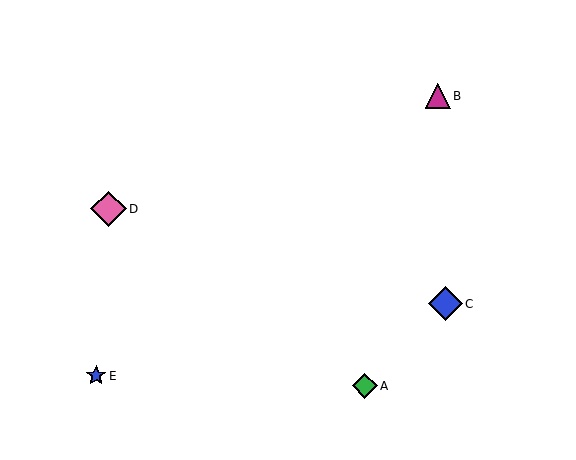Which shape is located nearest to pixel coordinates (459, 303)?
The blue diamond (labeled C) at (445, 304) is nearest to that location.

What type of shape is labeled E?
Shape E is a blue star.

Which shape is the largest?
The pink diamond (labeled D) is the largest.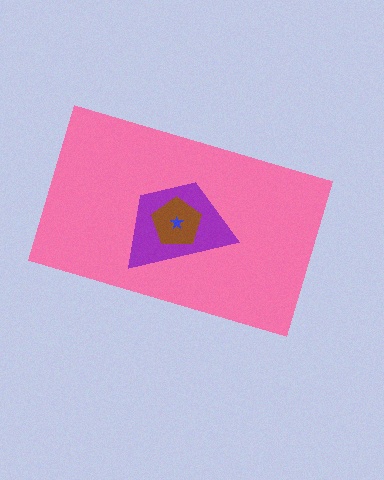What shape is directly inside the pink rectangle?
The purple trapezoid.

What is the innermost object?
The blue star.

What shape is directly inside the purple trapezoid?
The brown pentagon.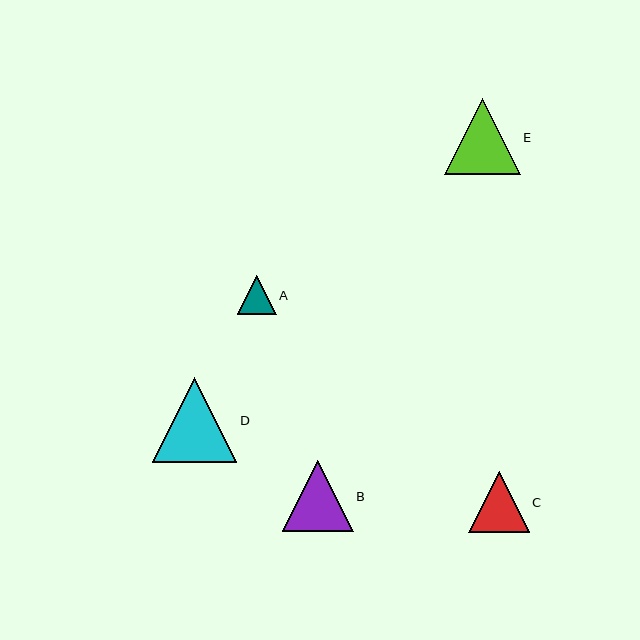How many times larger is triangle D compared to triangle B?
Triangle D is approximately 1.2 times the size of triangle B.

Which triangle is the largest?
Triangle D is the largest with a size of approximately 84 pixels.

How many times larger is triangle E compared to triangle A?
Triangle E is approximately 1.9 times the size of triangle A.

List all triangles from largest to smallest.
From largest to smallest: D, E, B, C, A.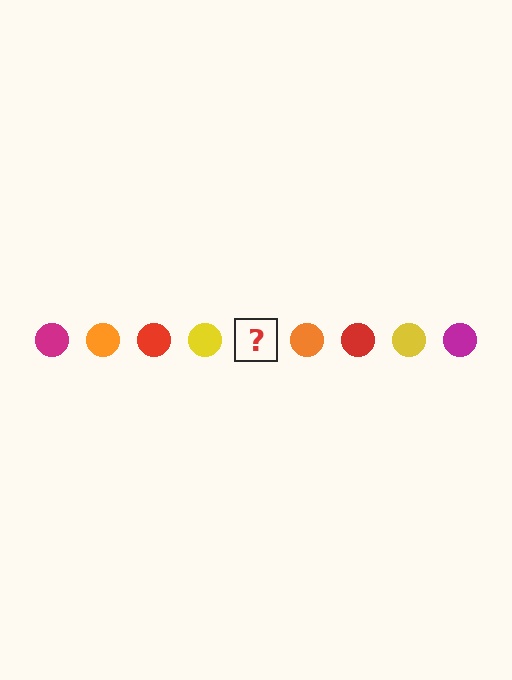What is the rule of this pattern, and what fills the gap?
The rule is that the pattern cycles through magenta, orange, red, yellow circles. The gap should be filled with a magenta circle.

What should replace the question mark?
The question mark should be replaced with a magenta circle.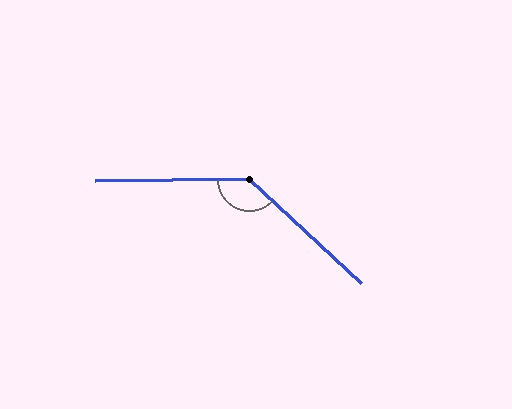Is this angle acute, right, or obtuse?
It is obtuse.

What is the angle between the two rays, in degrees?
Approximately 136 degrees.